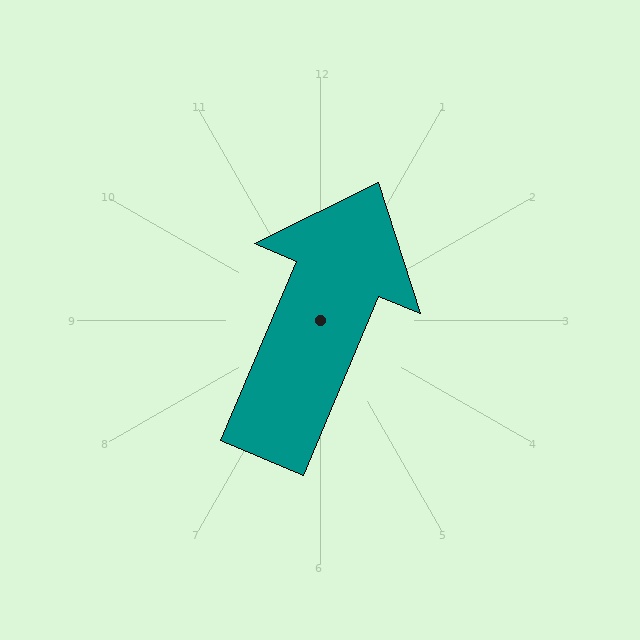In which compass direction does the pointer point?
Northeast.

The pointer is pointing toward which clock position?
Roughly 1 o'clock.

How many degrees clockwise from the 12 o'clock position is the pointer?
Approximately 23 degrees.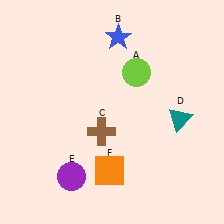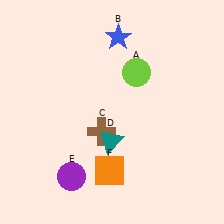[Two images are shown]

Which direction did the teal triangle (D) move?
The teal triangle (D) moved left.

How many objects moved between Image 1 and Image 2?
1 object moved between the two images.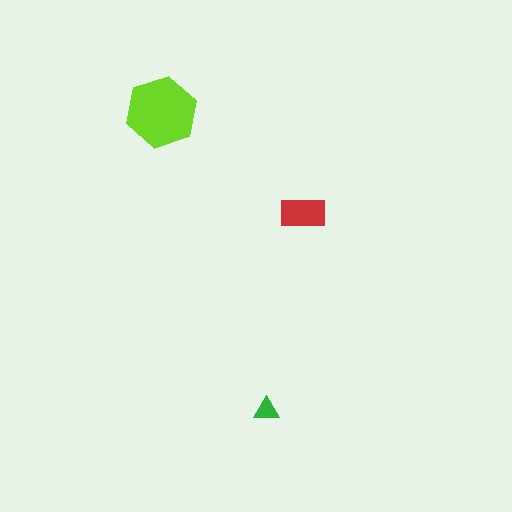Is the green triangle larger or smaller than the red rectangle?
Smaller.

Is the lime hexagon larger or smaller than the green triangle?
Larger.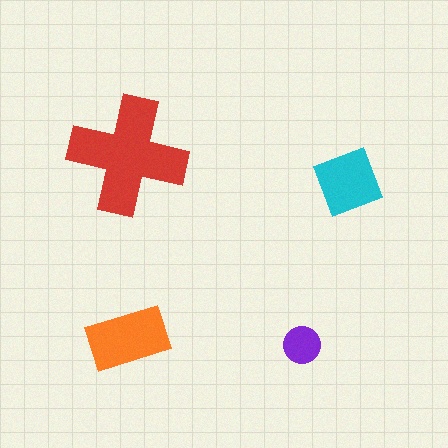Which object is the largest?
The red cross.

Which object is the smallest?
The purple circle.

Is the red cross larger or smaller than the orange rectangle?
Larger.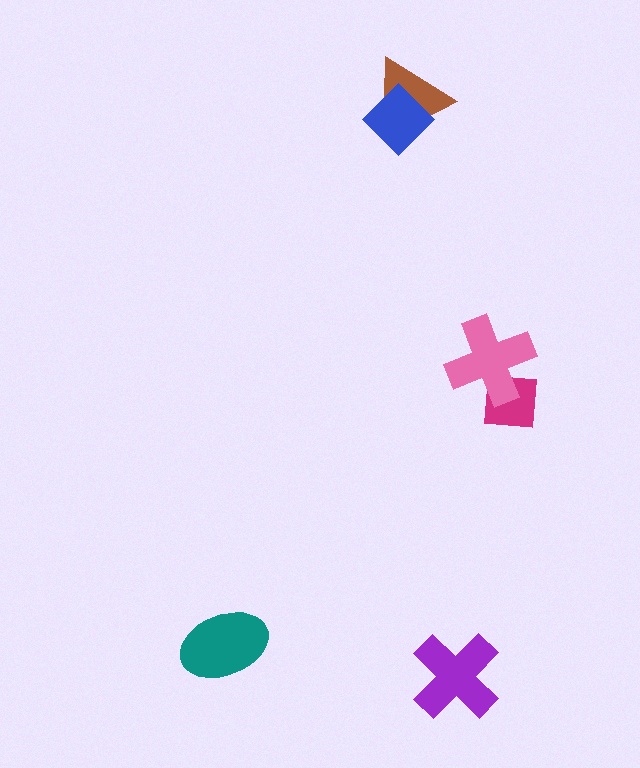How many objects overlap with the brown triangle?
1 object overlaps with the brown triangle.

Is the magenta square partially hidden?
Yes, it is partially covered by another shape.